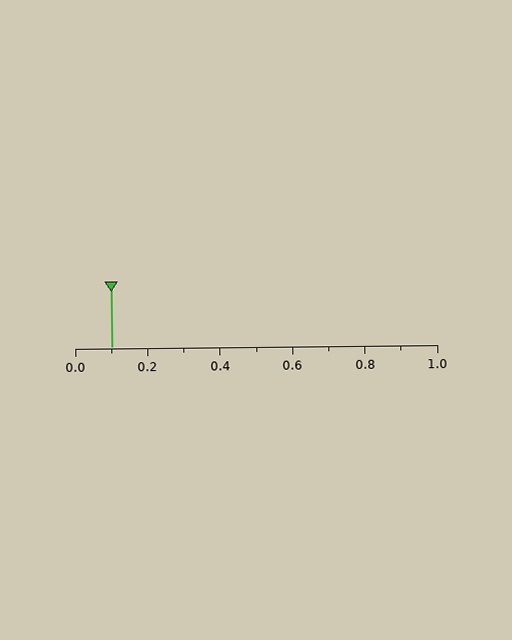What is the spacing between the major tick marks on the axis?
The major ticks are spaced 0.2 apart.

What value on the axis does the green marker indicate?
The marker indicates approximately 0.1.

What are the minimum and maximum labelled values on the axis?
The axis runs from 0.0 to 1.0.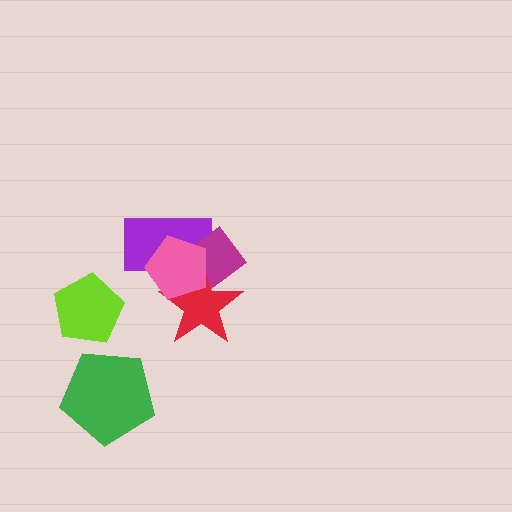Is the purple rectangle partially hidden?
Yes, it is partially covered by another shape.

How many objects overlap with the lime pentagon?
0 objects overlap with the lime pentagon.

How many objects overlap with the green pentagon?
0 objects overlap with the green pentagon.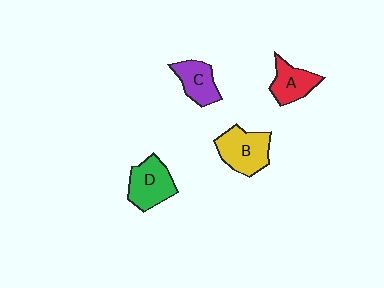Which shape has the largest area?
Shape B (yellow).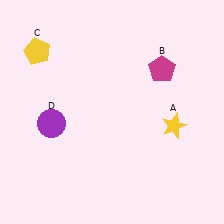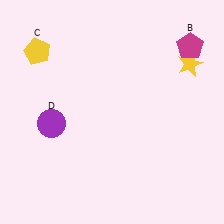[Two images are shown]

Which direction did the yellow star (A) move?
The yellow star (A) moved up.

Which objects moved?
The objects that moved are: the yellow star (A), the magenta pentagon (B).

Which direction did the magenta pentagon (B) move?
The magenta pentagon (B) moved right.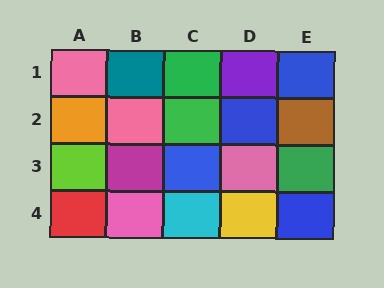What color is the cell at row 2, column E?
Brown.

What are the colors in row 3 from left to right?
Lime, magenta, blue, pink, green.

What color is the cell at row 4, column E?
Blue.